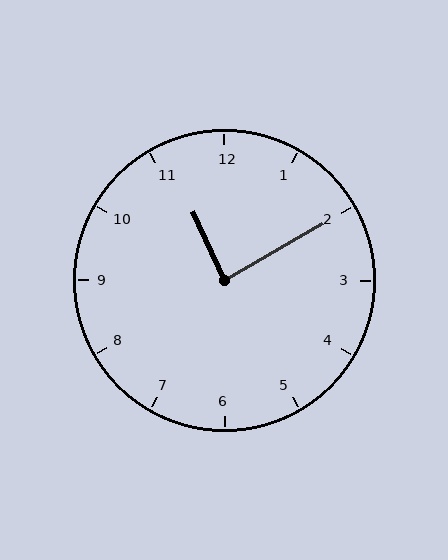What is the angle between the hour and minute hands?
Approximately 85 degrees.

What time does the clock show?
11:10.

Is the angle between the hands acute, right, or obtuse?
It is right.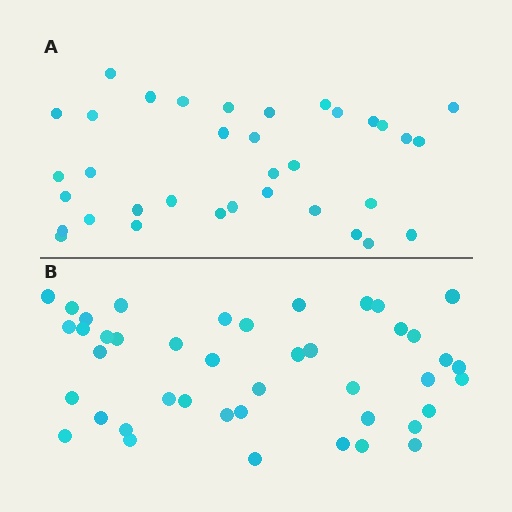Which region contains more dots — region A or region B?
Region B (the bottom region) has more dots.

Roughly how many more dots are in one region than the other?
Region B has roughly 8 or so more dots than region A.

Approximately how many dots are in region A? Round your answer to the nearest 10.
About 40 dots. (The exact count is 35, which rounds to 40.)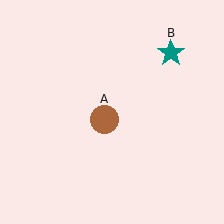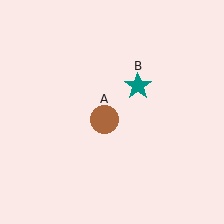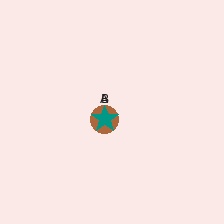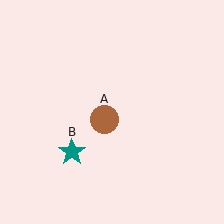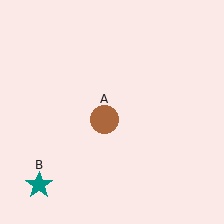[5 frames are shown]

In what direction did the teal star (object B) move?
The teal star (object B) moved down and to the left.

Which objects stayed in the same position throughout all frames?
Brown circle (object A) remained stationary.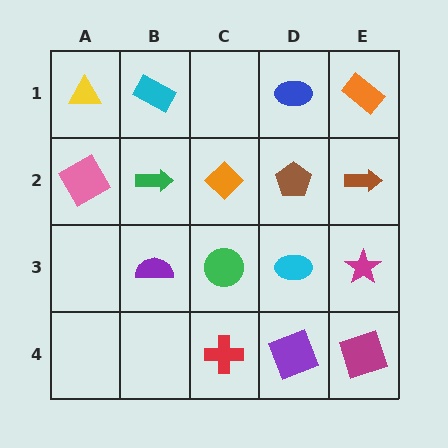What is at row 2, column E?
A brown arrow.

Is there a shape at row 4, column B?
No, that cell is empty.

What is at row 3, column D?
A cyan ellipse.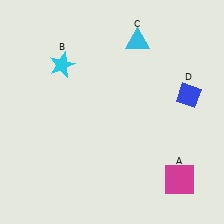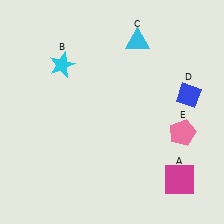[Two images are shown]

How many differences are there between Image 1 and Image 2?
There is 1 difference between the two images.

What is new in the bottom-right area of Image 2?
A pink pentagon (E) was added in the bottom-right area of Image 2.